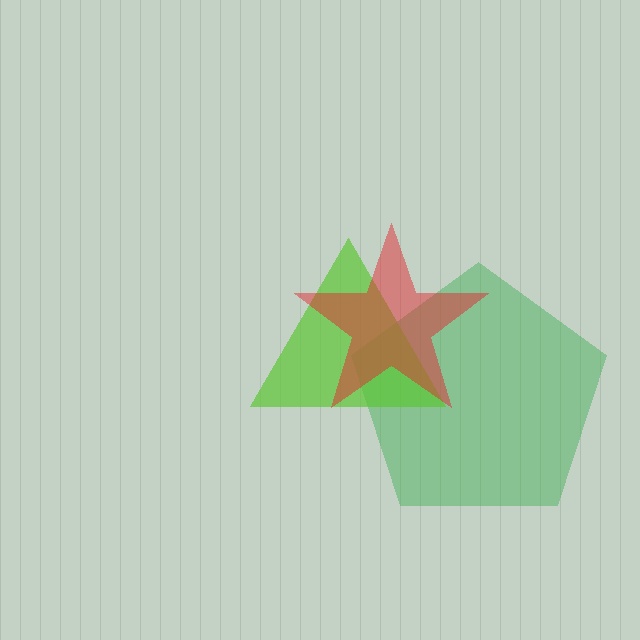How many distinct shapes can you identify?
There are 3 distinct shapes: a green pentagon, a lime triangle, a red star.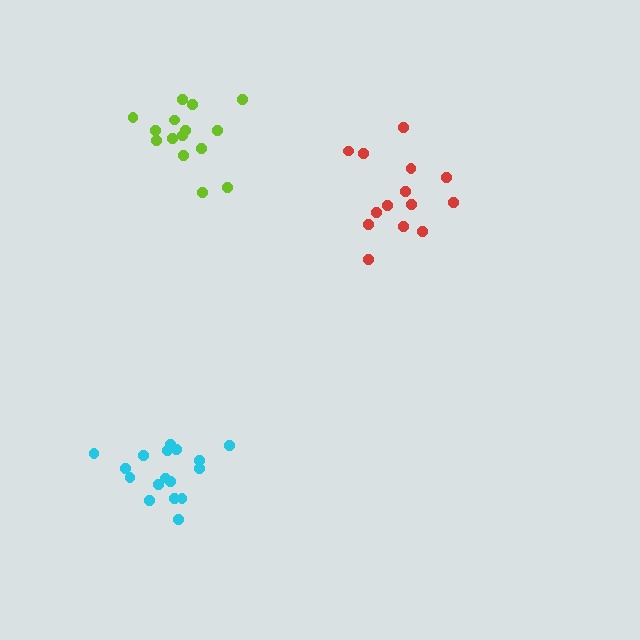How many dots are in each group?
Group 1: 15 dots, Group 2: 17 dots, Group 3: 14 dots (46 total).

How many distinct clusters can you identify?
There are 3 distinct clusters.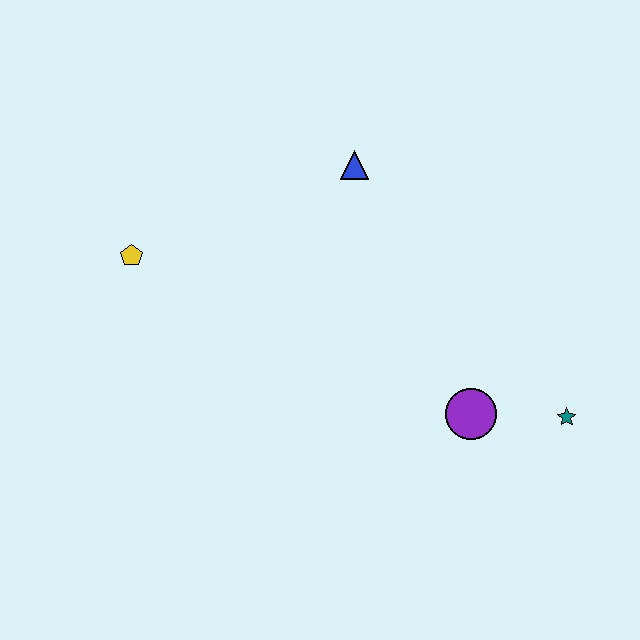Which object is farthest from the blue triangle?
The teal star is farthest from the blue triangle.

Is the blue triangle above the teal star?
Yes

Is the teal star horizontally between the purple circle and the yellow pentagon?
No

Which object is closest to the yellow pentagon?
The blue triangle is closest to the yellow pentagon.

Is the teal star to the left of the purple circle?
No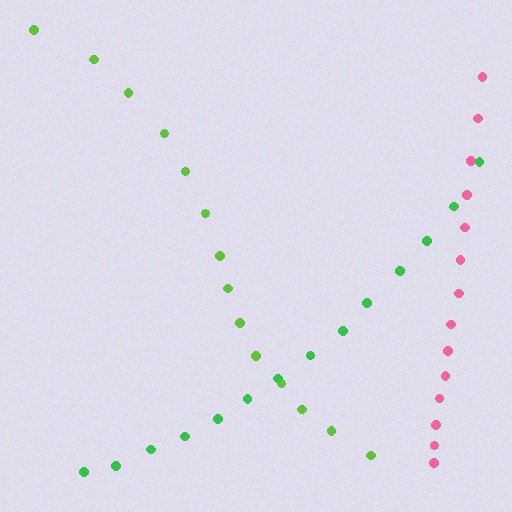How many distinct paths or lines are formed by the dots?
There are 3 distinct paths.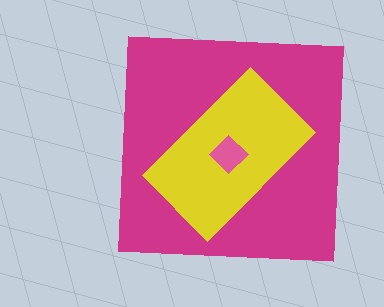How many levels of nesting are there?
3.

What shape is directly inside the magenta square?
The yellow rectangle.